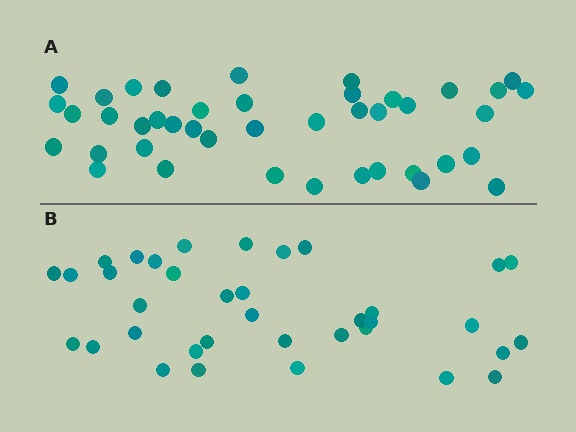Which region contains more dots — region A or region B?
Region A (the top region) has more dots.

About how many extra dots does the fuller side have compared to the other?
Region A has about 6 more dots than region B.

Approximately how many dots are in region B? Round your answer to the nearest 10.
About 40 dots. (The exact count is 36, which rounds to 40.)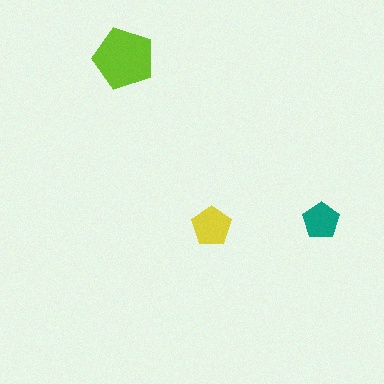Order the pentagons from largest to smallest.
the lime one, the yellow one, the teal one.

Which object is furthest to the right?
The teal pentagon is rightmost.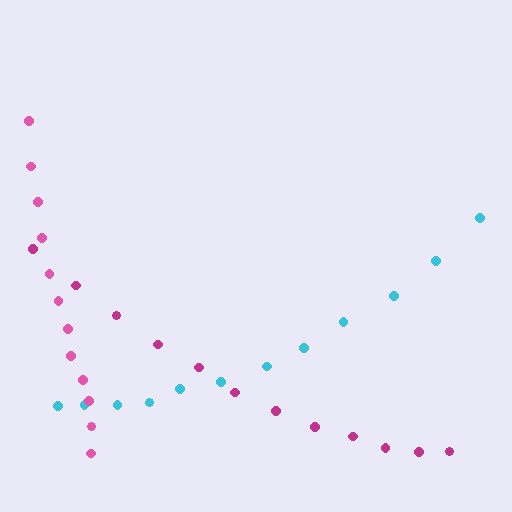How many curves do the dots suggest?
There are 3 distinct paths.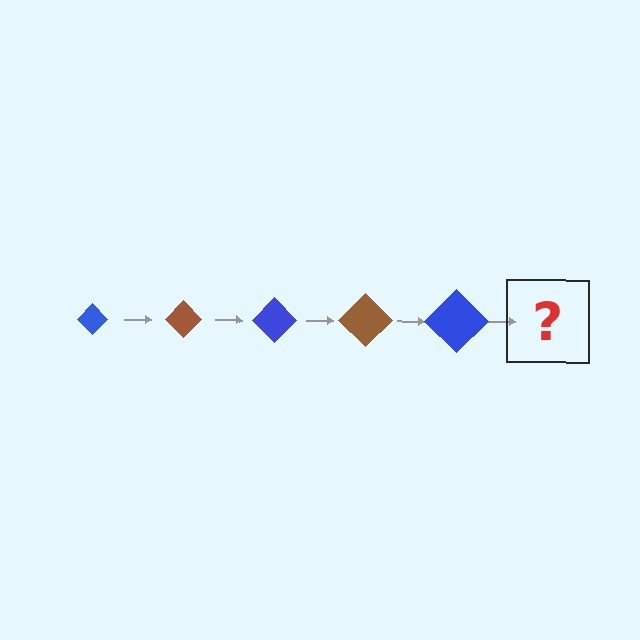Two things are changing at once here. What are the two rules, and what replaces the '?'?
The two rules are that the diamond grows larger each step and the color cycles through blue and brown. The '?' should be a brown diamond, larger than the previous one.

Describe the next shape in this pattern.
It should be a brown diamond, larger than the previous one.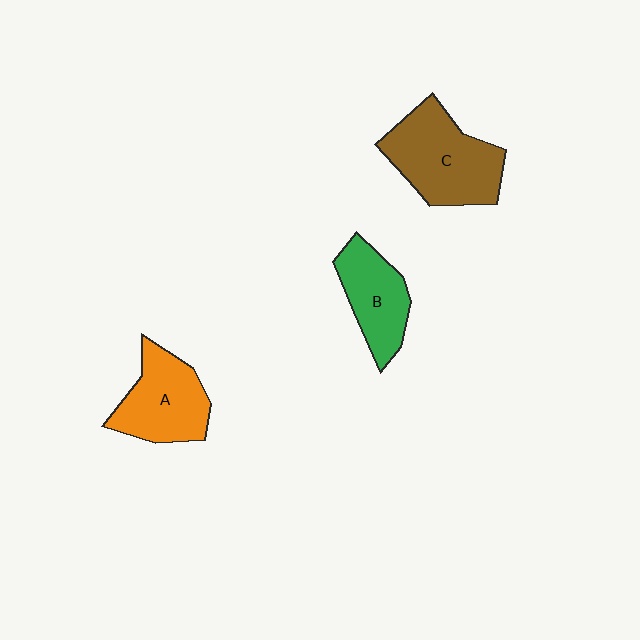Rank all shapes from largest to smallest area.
From largest to smallest: C (brown), A (orange), B (green).